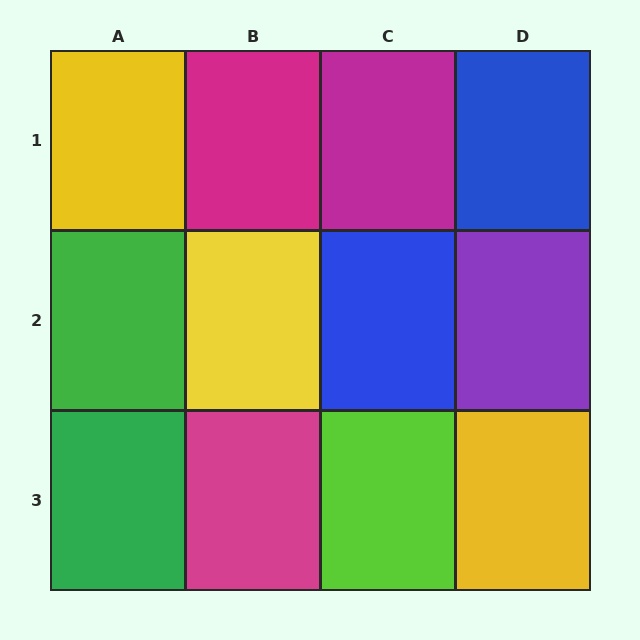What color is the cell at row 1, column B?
Magenta.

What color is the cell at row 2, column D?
Purple.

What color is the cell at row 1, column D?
Blue.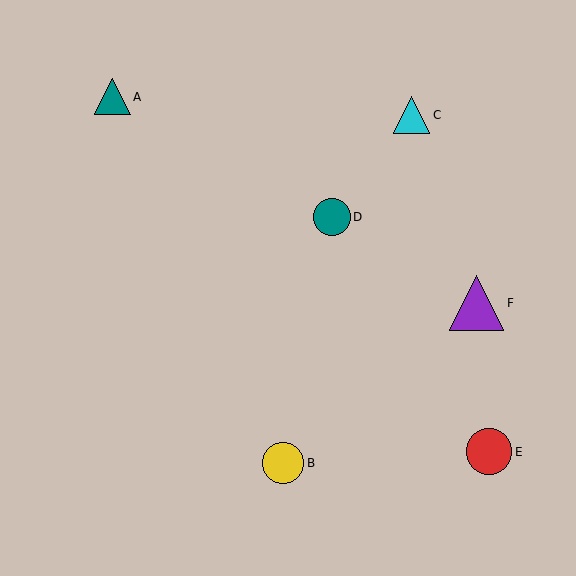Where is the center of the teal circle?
The center of the teal circle is at (332, 217).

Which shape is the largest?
The purple triangle (labeled F) is the largest.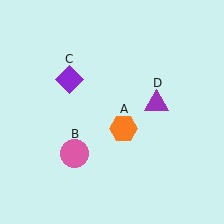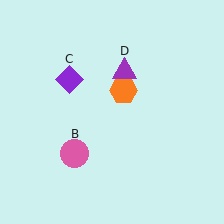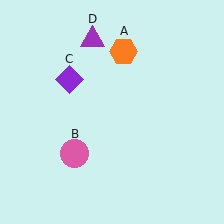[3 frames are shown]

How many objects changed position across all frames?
2 objects changed position: orange hexagon (object A), purple triangle (object D).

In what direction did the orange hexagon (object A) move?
The orange hexagon (object A) moved up.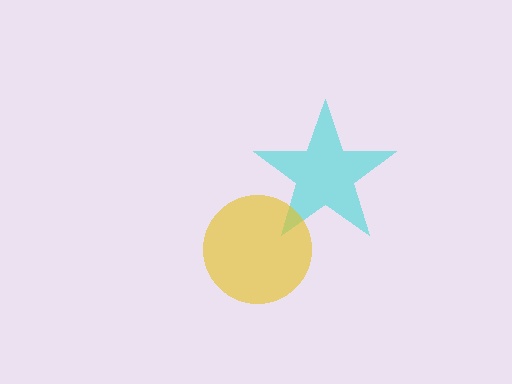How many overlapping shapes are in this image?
There are 2 overlapping shapes in the image.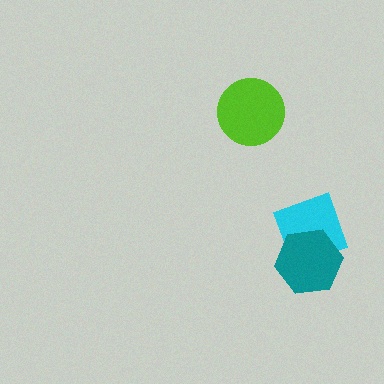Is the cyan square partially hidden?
Yes, it is partially covered by another shape.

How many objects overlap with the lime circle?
0 objects overlap with the lime circle.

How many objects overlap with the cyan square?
1 object overlaps with the cyan square.